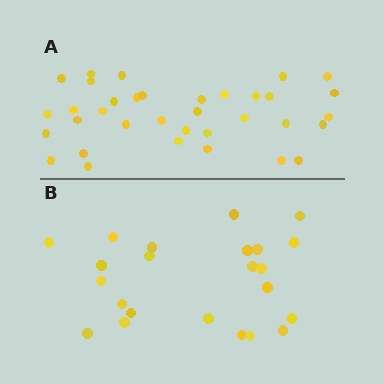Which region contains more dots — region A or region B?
Region A (the top region) has more dots.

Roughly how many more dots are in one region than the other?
Region A has roughly 12 or so more dots than region B.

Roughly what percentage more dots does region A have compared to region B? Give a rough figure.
About 50% more.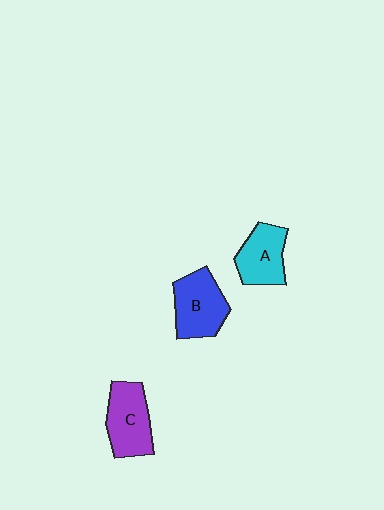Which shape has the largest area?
Shape B (blue).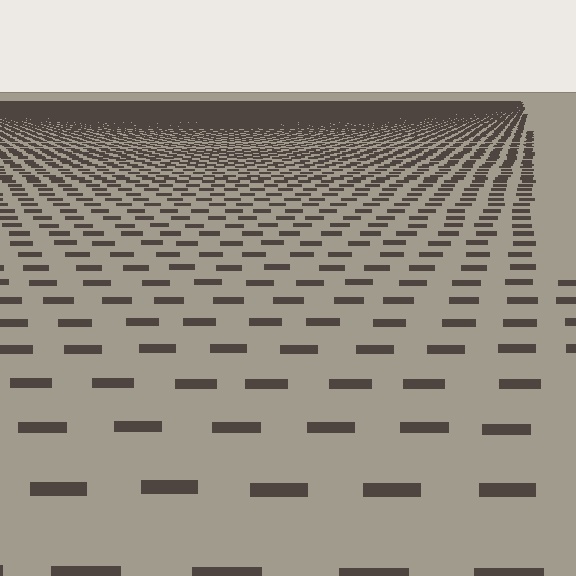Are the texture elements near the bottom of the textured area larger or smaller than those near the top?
Larger. Near the bottom, elements are closer to the viewer and appear at a bigger on-screen size.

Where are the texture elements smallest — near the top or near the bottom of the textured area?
Near the top.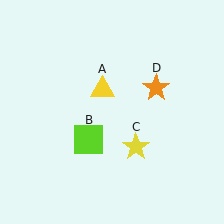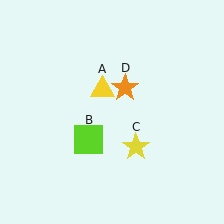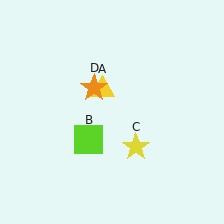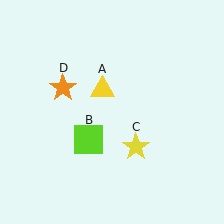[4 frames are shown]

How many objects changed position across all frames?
1 object changed position: orange star (object D).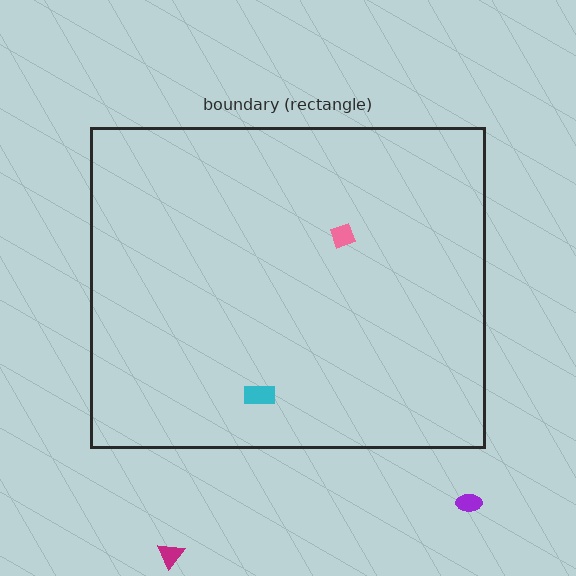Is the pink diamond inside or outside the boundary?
Inside.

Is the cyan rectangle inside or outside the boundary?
Inside.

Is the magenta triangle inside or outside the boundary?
Outside.